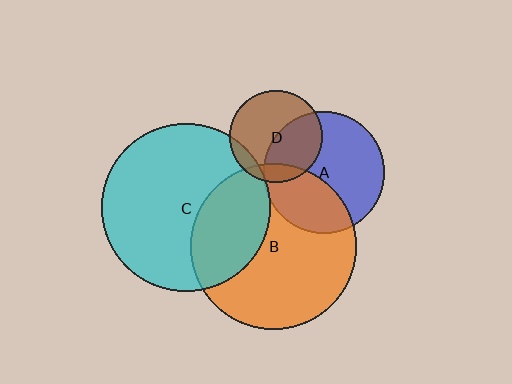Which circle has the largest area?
Circle C (cyan).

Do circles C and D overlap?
Yes.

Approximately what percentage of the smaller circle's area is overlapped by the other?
Approximately 10%.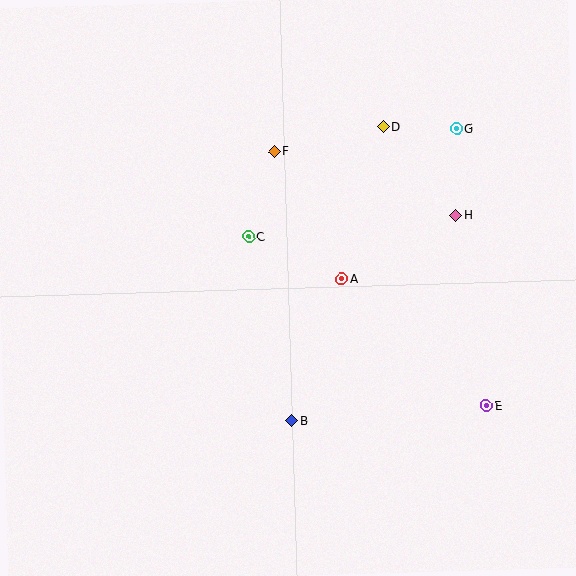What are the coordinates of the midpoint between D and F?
The midpoint between D and F is at (329, 139).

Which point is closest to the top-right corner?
Point G is closest to the top-right corner.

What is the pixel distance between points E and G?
The distance between E and G is 279 pixels.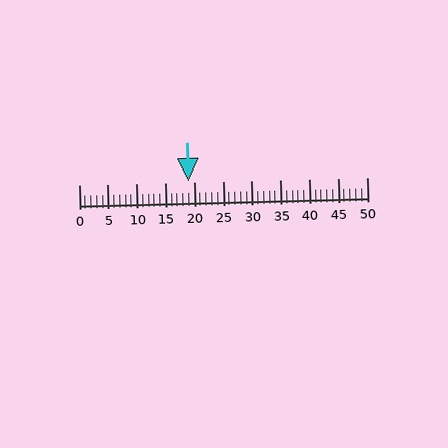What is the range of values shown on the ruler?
The ruler shows values from 0 to 50.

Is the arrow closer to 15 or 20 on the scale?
The arrow is closer to 20.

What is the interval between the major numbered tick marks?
The major tick marks are spaced 5 units apart.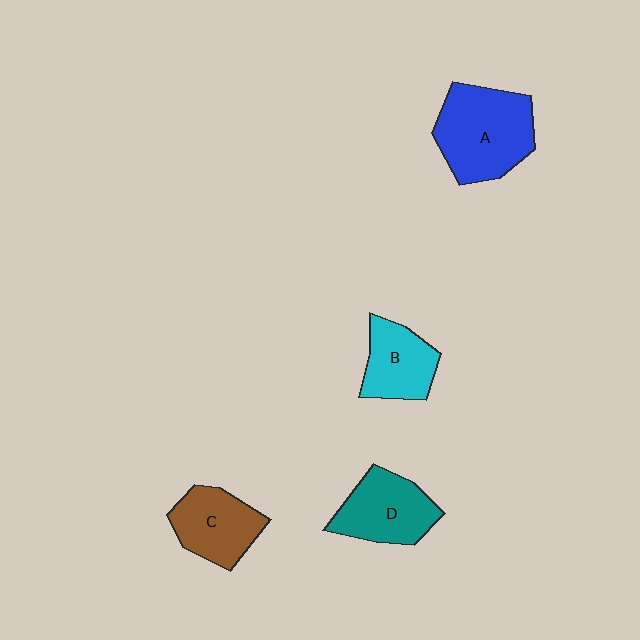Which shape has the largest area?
Shape A (blue).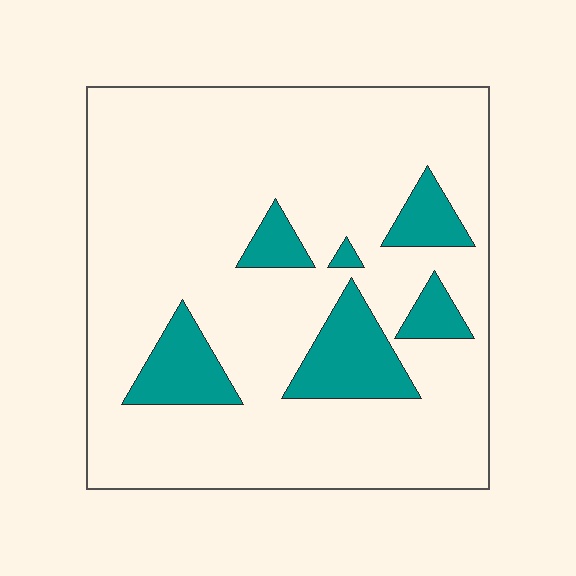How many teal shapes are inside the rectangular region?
6.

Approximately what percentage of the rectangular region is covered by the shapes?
Approximately 15%.